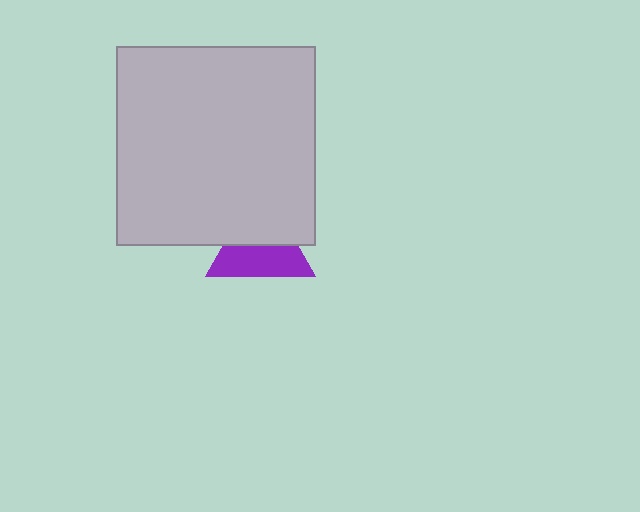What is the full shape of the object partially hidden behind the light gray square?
The partially hidden object is a purple triangle.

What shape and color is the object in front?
The object in front is a light gray square.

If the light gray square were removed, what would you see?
You would see the complete purple triangle.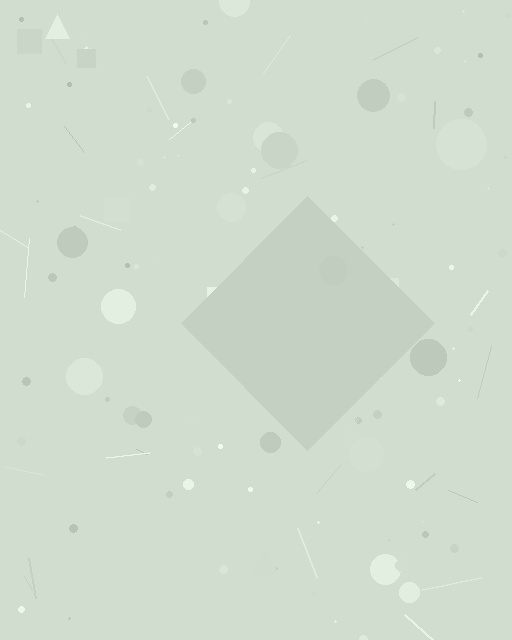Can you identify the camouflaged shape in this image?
The camouflaged shape is a diamond.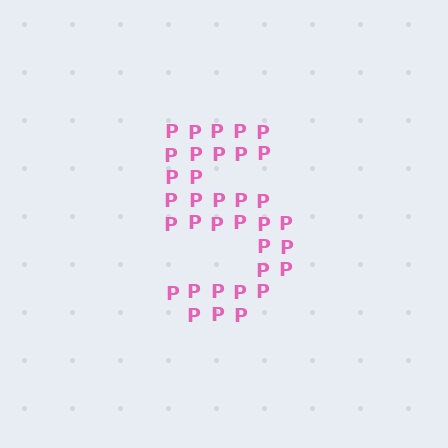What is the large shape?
The large shape is the digit 5.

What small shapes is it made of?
It is made of small letter P's.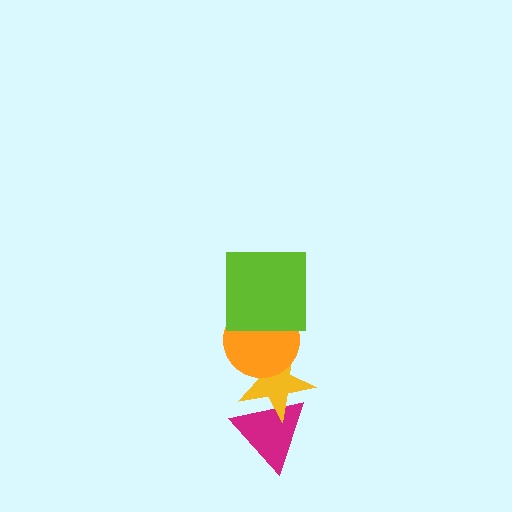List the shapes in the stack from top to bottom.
From top to bottom: the lime square, the orange circle, the yellow star, the magenta triangle.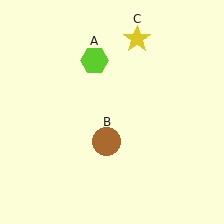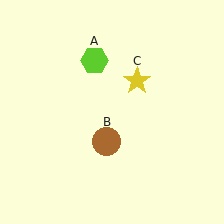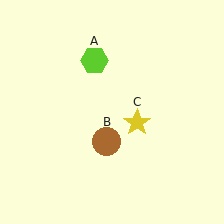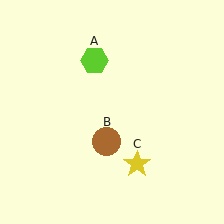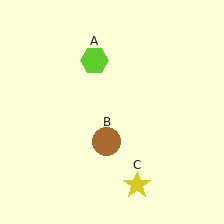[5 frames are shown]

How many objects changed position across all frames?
1 object changed position: yellow star (object C).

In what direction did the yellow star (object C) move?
The yellow star (object C) moved down.